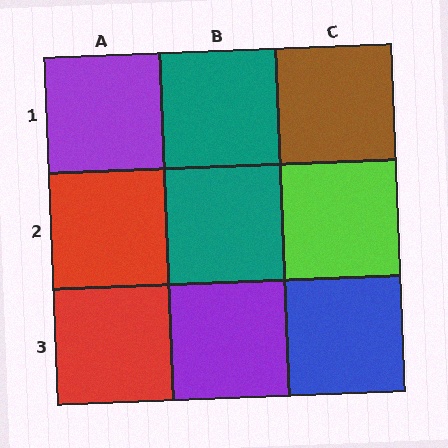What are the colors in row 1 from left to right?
Purple, teal, brown.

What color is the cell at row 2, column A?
Red.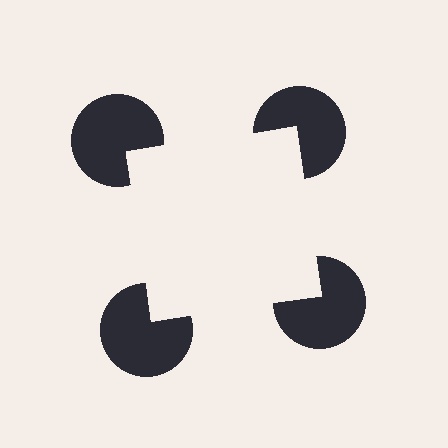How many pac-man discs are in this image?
There are 4 — one at each vertex of the illusory square.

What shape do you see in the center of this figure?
An illusory square — its edges are inferred from the aligned wedge cuts in the pac-man discs, not physically drawn.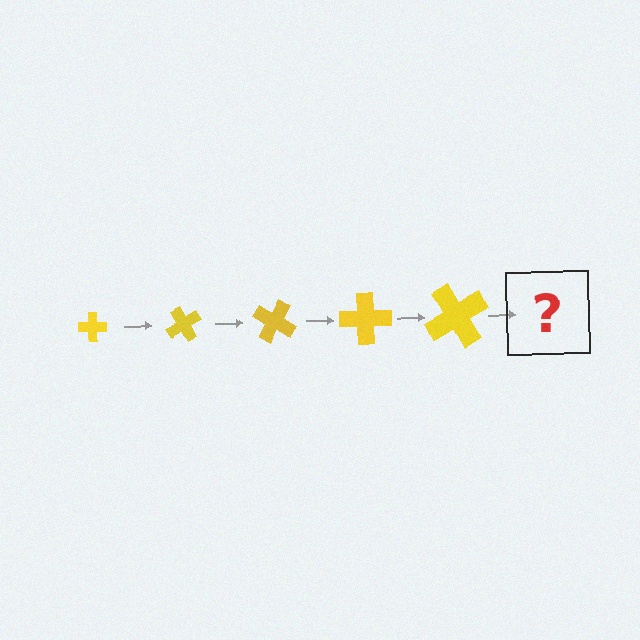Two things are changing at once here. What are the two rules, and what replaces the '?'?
The two rules are that the cross grows larger each step and it rotates 60 degrees each step. The '?' should be a cross, larger than the previous one and rotated 300 degrees from the start.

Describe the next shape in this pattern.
It should be a cross, larger than the previous one and rotated 300 degrees from the start.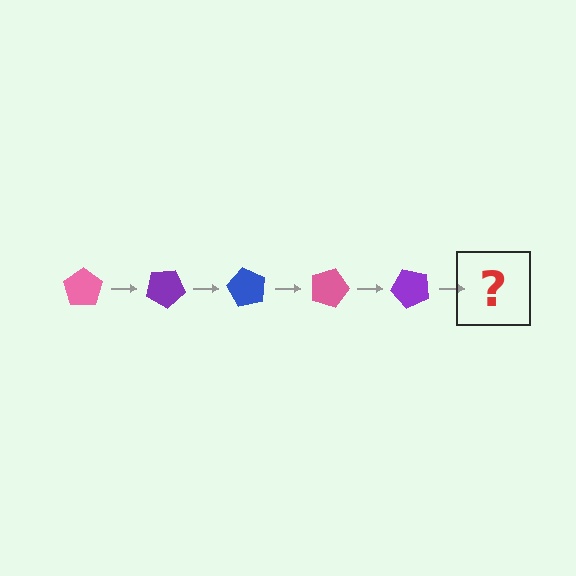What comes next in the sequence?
The next element should be a blue pentagon, rotated 150 degrees from the start.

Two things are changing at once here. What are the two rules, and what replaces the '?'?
The two rules are that it rotates 30 degrees each step and the color cycles through pink, purple, and blue. The '?' should be a blue pentagon, rotated 150 degrees from the start.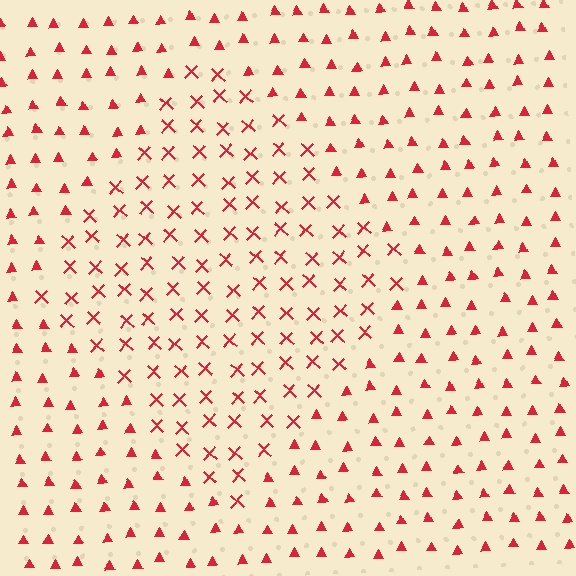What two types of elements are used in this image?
The image uses X marks inside the diamond region and triangles outside it.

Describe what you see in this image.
The image is filled with small red elements arranged in a uniform grid. A diamond-shaped region contains X marks, while the surrounding area contains triangles. The boundary is defined purely by the change in element shape.